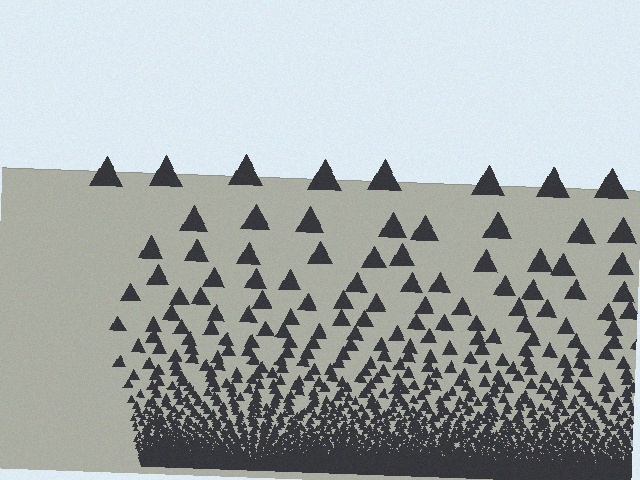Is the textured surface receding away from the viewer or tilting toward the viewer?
The surface appears to tilt toward the viewer. Texture elements get larger and sparser toward the top.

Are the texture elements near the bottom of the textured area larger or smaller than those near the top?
Smaller. The gradient is inverted — elements near the bottom are smaller and denser.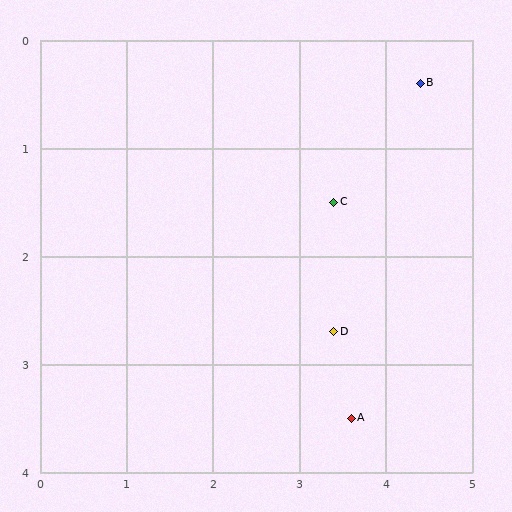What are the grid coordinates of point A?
Point A is at approximately (3.6, 3.5).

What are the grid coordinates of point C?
Point C is at approximately (3.4, 1.5).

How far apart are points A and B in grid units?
Points A and B are about 3.2 grid units apart.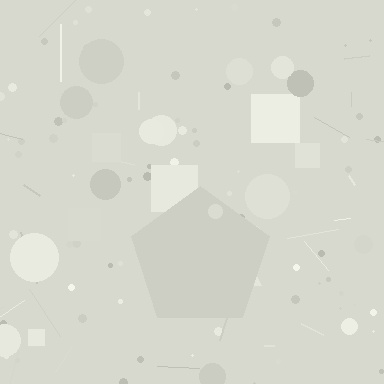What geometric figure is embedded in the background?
A pentagon is embedded in the background.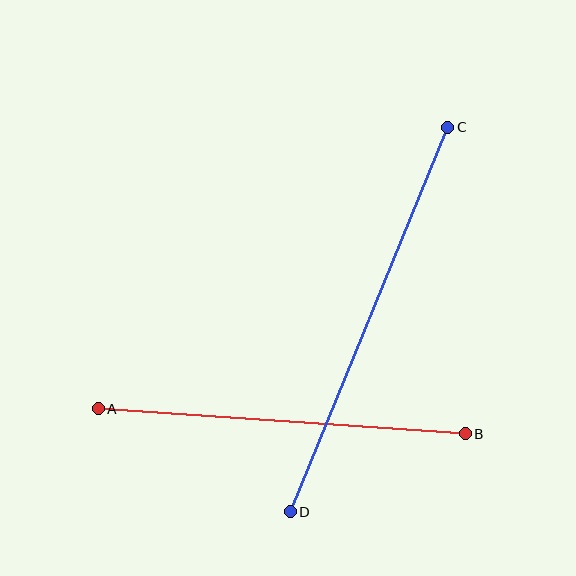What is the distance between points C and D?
The distance is approximately 415 pixels.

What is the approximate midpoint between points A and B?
The midpoint is at approximately (282, 421) pixels.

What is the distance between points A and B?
The distance is approximately 368 pixels.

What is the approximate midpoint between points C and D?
The midpoint is at approximately (369, 320) pixels.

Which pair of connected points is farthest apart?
Points C and D are farthest apart.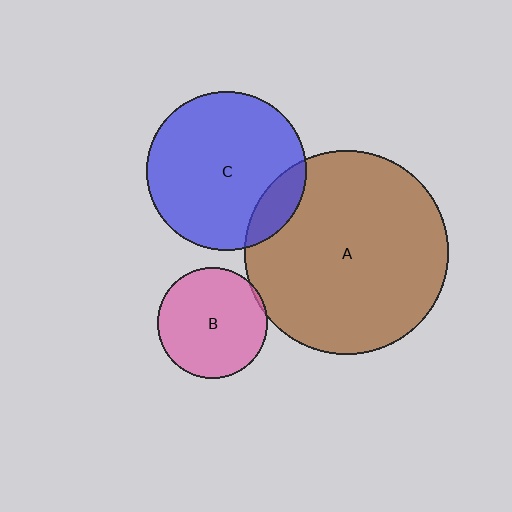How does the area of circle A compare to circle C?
Approximately 1.6 times.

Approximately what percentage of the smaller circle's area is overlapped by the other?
Approximately 15%.